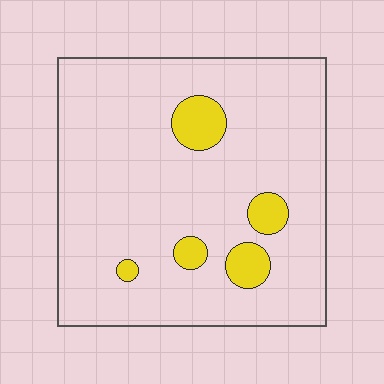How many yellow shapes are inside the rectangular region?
5.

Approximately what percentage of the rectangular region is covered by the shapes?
Approximately 10%.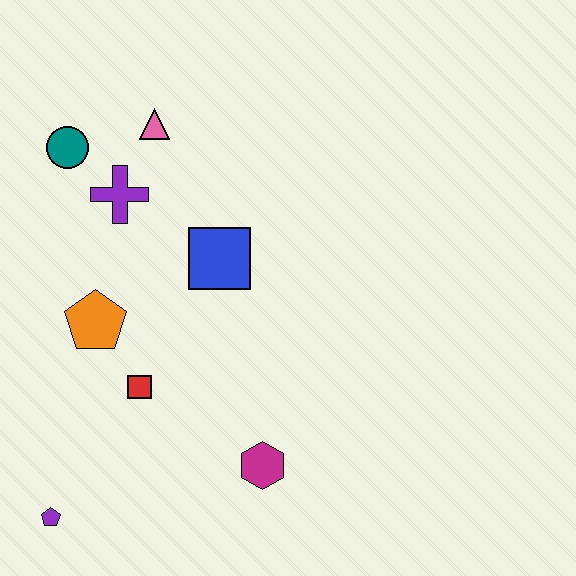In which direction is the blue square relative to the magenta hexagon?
The blue square is above the magenta hexagon.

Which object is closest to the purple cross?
The teal circle is closest to the purple cross.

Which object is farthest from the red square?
The pink triangle is farthest from the red square.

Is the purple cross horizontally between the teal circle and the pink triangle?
Yes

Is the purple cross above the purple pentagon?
Yes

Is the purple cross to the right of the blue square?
No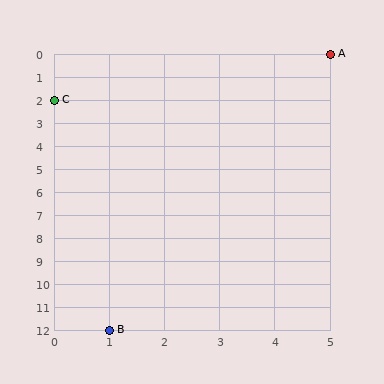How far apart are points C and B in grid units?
Points C and B are 1 column and 10 rows apart (about 10.0 grid units diagonally).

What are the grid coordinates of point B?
Point B is at grid coordinates (1, 12).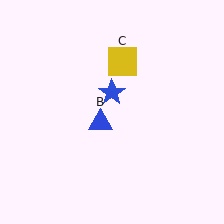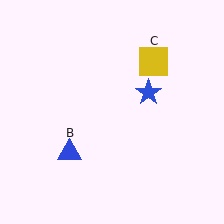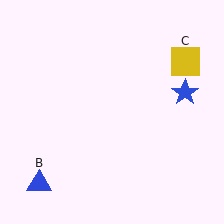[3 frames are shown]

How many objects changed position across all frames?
3 objects changed position: blue star (object A), blue triangle (object B), yellow square (object C).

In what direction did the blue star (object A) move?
The blue star (object A) moved right.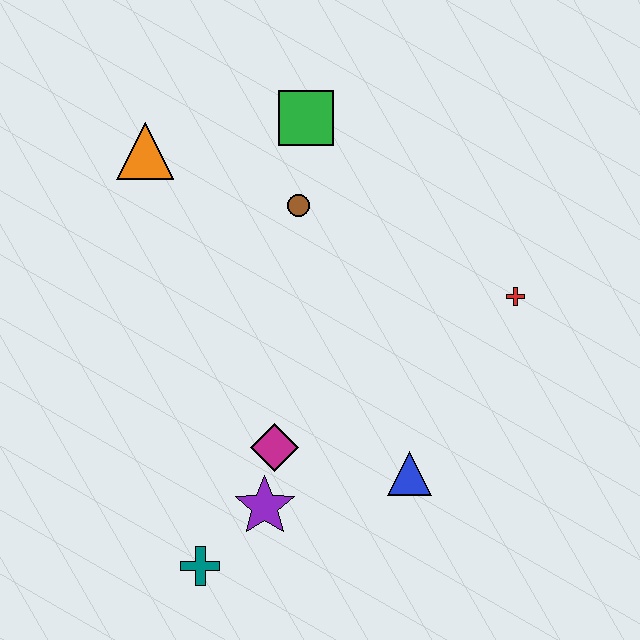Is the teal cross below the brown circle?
Yes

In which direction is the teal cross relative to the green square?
The teal cross is below the green square.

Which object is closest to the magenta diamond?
The purple star is closest to the magenta diamond.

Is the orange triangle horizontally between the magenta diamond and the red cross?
No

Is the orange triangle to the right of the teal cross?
No